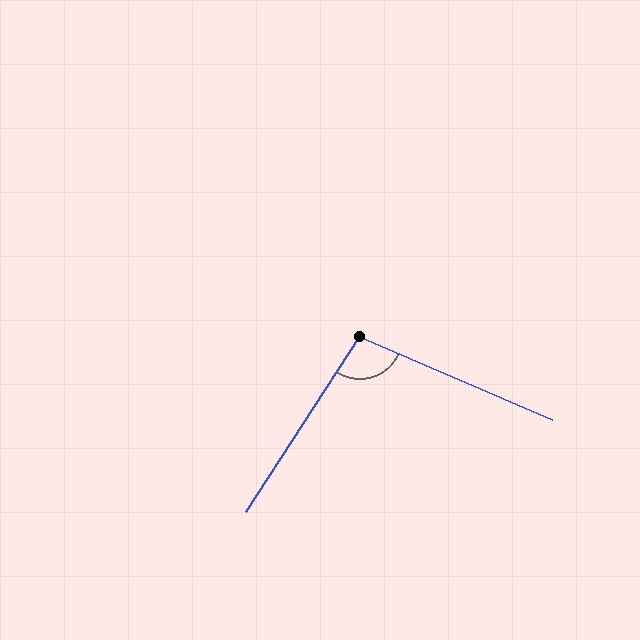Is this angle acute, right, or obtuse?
It is obtuse.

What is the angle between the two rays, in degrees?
Approximately 100 degrees.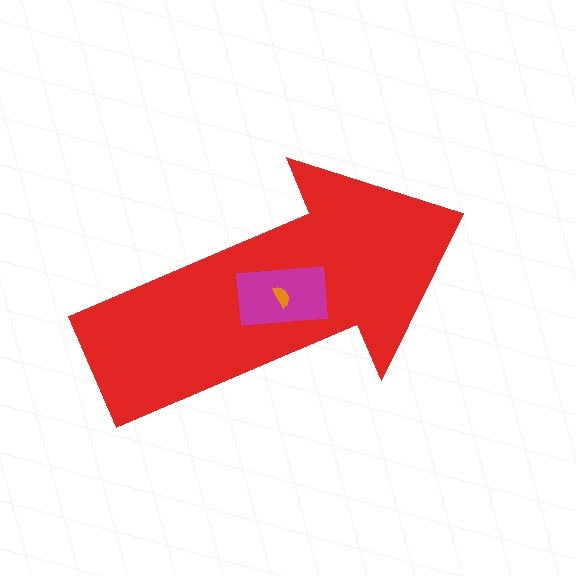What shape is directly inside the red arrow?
The magenta rectangle.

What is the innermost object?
The orange semicircle.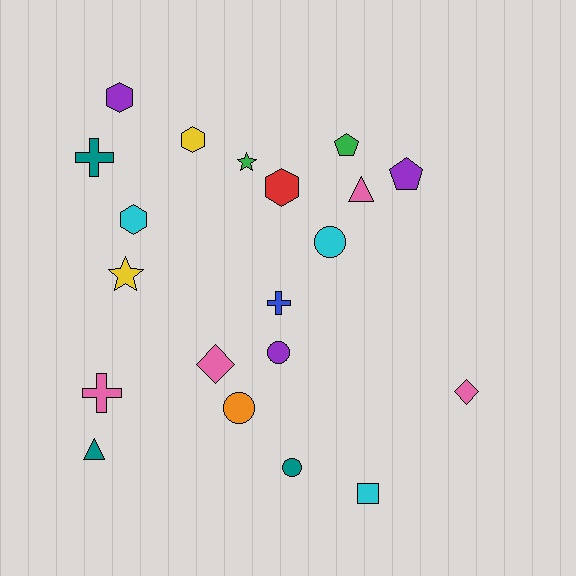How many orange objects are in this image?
There is 1 orange object.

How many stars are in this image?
There are 2 stars.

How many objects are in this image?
There are 20 objects.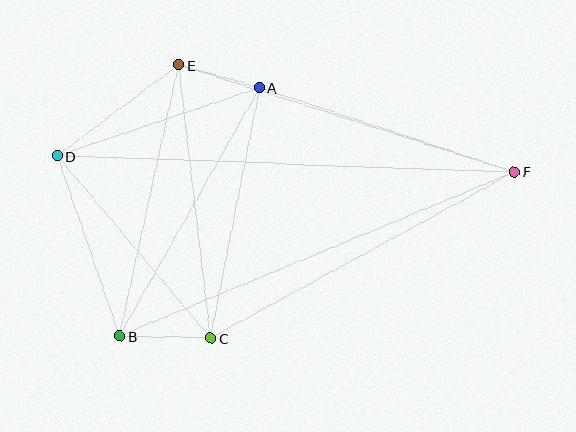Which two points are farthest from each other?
Points D and F are farthest from each other.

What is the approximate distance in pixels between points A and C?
The distance between A and C is approximately 255 pixels.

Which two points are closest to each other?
Points A and E are closest to each other.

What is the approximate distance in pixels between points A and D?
The distance between A and D is approximately 214 pixels.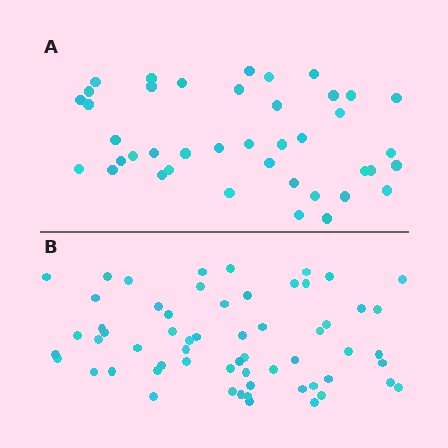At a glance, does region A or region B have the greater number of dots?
Region B (the bottom region) has more dots.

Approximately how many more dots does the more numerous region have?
Region B has approximately 20 more dots than region A.